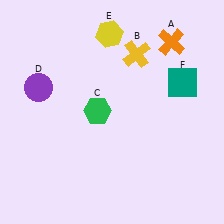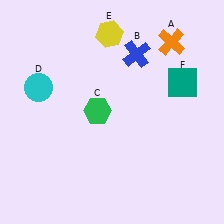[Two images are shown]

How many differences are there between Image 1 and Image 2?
There are 2 differences between the two images.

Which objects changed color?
B changed from yellow to blue. D changed from purple to cyan.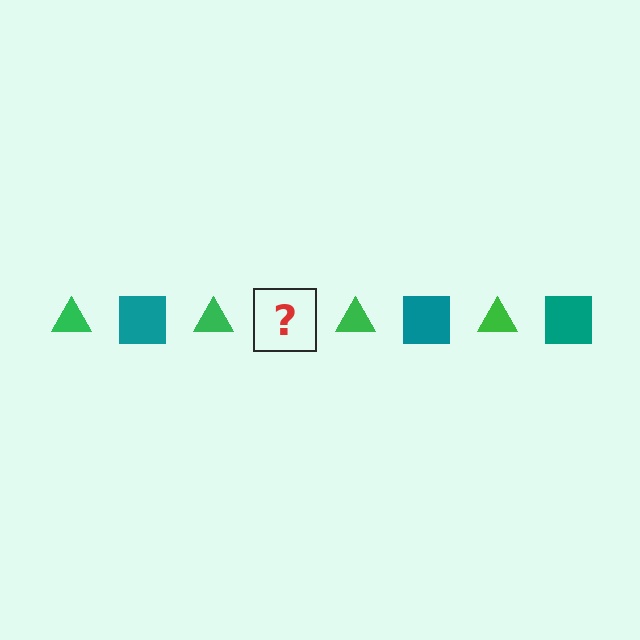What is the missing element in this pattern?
The missing element is a teal square.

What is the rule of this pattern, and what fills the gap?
The rule is that the pattern alternates between green triangle and teal square. The gap should be filled with a teal square.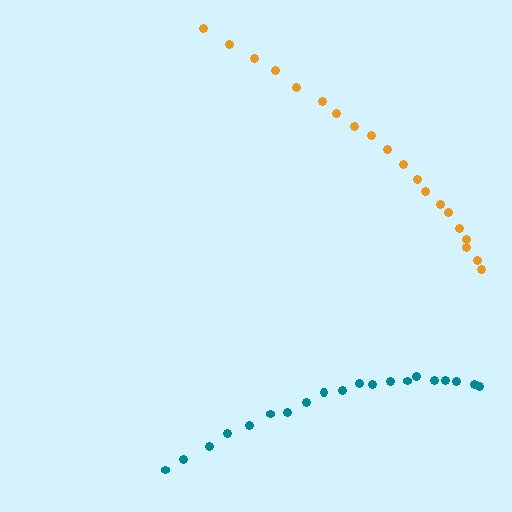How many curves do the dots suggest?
There are 2 distinct paths.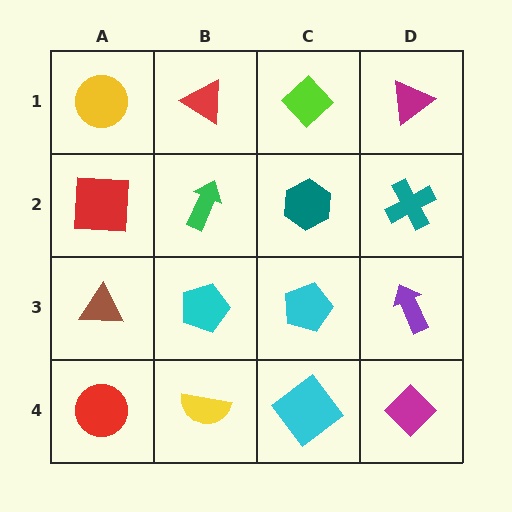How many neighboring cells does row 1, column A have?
2.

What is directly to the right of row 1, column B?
A lime diamond.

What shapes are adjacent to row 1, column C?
A teal hexagon (row 2, column C), a red triangle (row 1, column B), a magenta triangle (row 1, column D).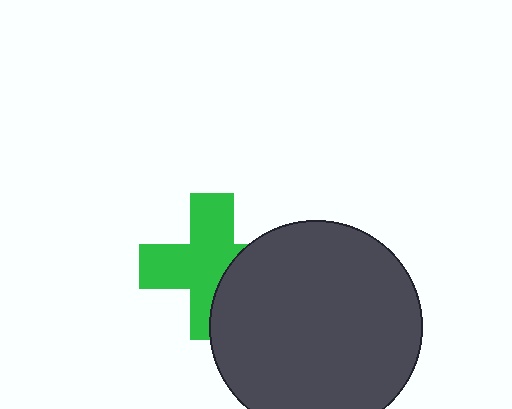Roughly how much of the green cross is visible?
Most of it is visible (roughly 67%).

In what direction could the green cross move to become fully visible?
The green cross could move left. That would shift it out from behind the dark gray circle entirely.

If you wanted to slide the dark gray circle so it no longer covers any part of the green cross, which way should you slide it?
Slide it right — that is the most direct way to separate the two shapes.